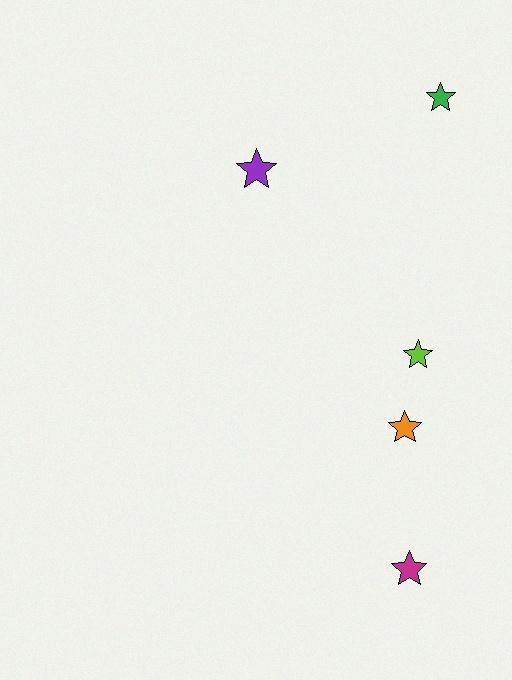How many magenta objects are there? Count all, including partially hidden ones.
There is 1 magenta object.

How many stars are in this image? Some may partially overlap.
There are 5 stars.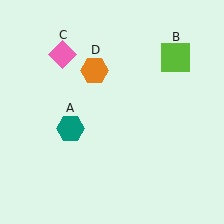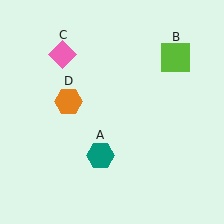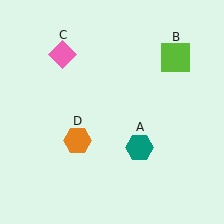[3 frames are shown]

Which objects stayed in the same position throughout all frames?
Lime square (object B) and pink diamond (object C) remained stationary.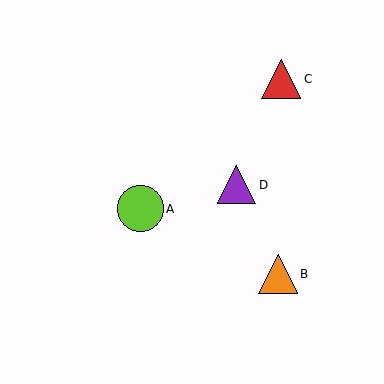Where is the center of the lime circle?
The center of the lime circle is at (140, 209).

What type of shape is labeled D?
Shape D is a purple triangle.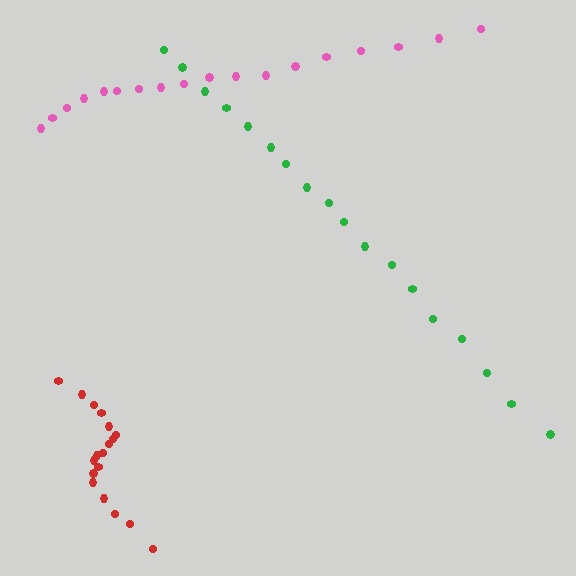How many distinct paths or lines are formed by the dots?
There are 3 distinct paths.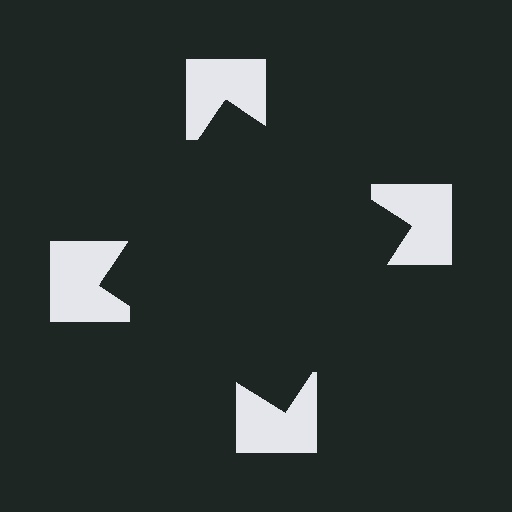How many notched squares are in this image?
There are 4 — one at each vertex of the illusory square.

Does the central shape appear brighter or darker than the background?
It typically appears slightly darker than the background, even though no actual brightness change is drawn.